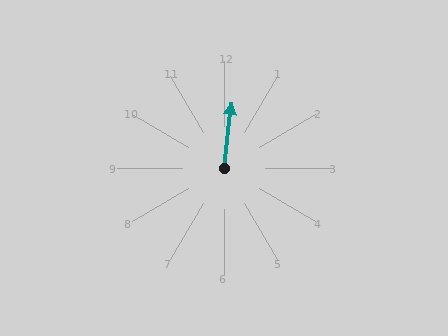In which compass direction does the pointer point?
North.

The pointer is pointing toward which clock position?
Roughly 12 o'clock.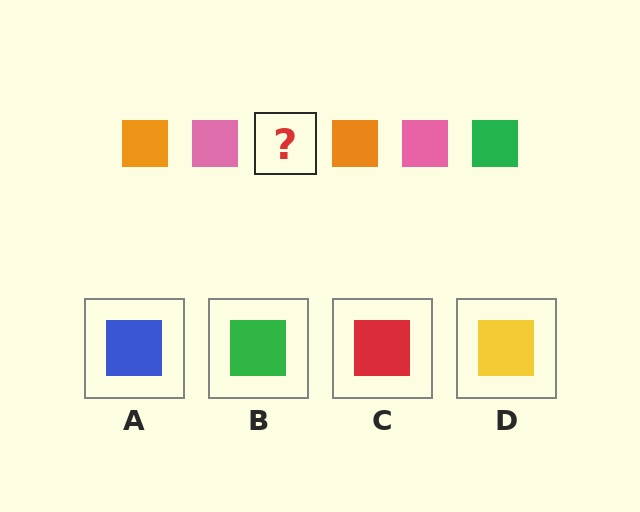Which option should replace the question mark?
Option B.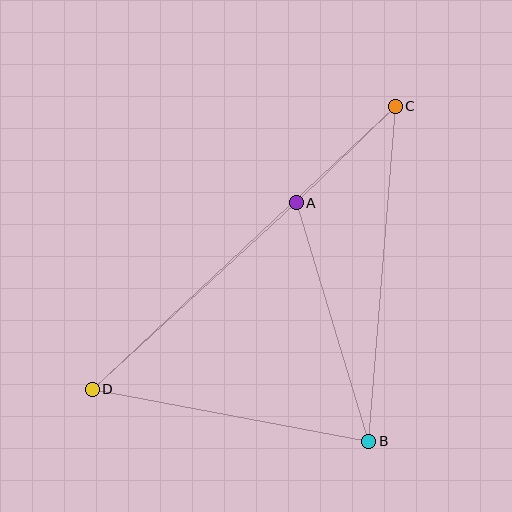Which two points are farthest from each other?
Points C and D are farthest from each other.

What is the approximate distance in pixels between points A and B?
The distance between A and B is approximately 249 pixels.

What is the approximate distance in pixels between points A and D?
The distance between A and D is approximately 277 pixels.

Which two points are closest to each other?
Points A and C are closest to each other.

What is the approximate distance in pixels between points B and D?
The distance between B and D is approximately 282 pixels.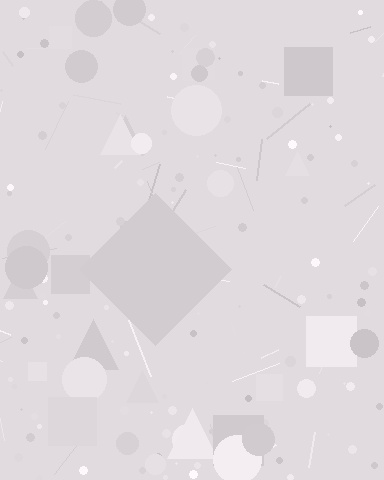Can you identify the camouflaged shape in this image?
The camouflaged shape is a diamond.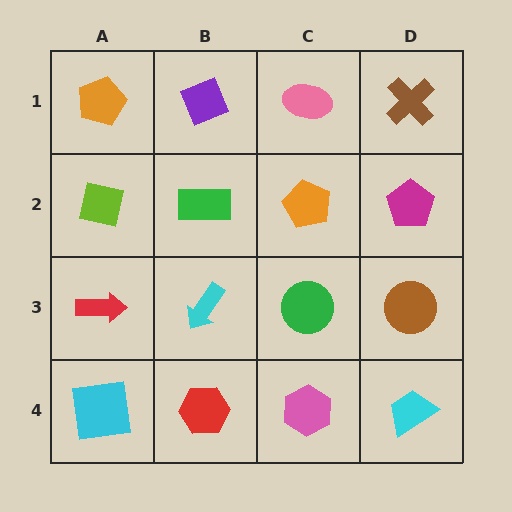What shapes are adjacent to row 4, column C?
A green circle (row 3, column C), a red hexagon (row 4, column B), a cyan trapezoid (row 4, column D).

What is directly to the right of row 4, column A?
A red hexagon.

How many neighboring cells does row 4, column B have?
3.